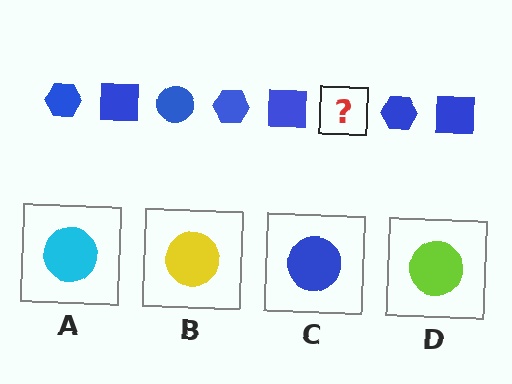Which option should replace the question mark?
Option C.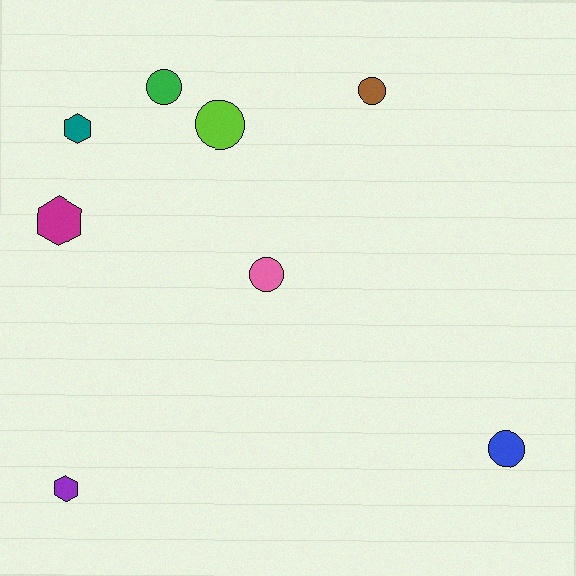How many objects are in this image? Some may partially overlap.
There are 8 objects.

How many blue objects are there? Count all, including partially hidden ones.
There is 1 blue object.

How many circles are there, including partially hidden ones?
There are 5 circles.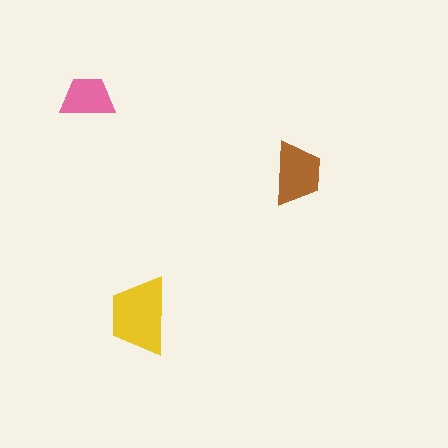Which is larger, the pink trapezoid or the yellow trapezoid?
The yellow one.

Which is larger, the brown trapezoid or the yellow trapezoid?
The yellow one.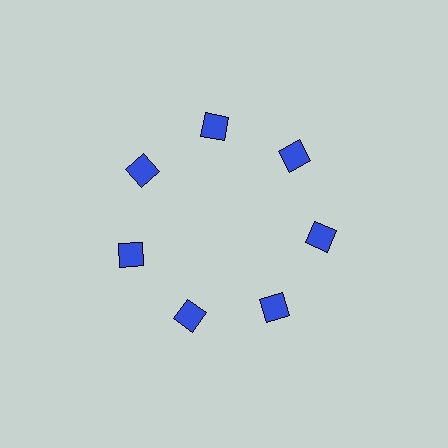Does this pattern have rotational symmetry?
Yes, this pattern has 7-fold rotational symmetry. It looks the same after rotating 51 degrees around the center.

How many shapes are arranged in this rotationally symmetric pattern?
There are 7 shapes, arranged in 7 groups of 1.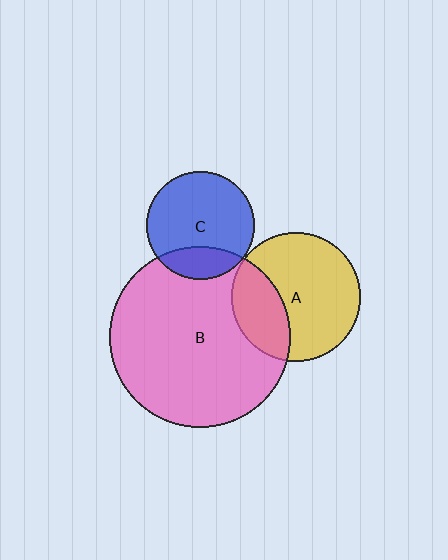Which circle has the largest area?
Circle B (pink).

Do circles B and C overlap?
Yes.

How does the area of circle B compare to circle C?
Approximately 2.8 times.